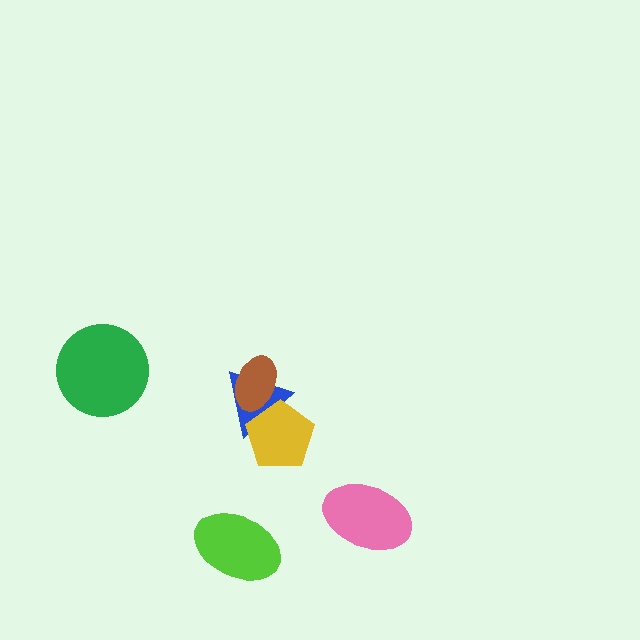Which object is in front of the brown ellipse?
The yellow pentagon is in front of the brown ellipse.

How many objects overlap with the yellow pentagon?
2 objects overlap with the yellow pentagon.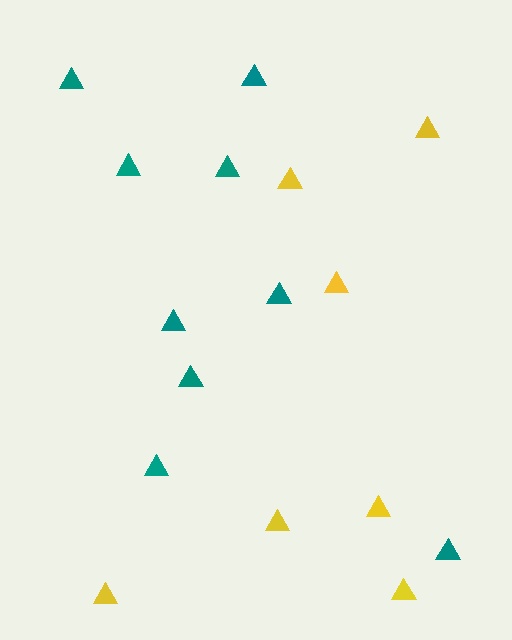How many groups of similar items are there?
There are 2 groups: one group of yellow triangles (7) and one group of teal triangles (9).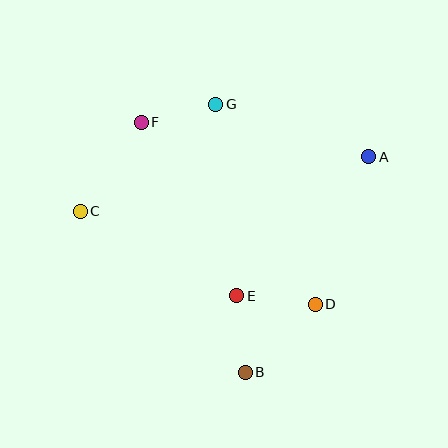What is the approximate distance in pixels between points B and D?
The distance between B and D is approximately 98 pixels.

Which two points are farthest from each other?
Points A and C are farthest from each other.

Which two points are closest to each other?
Points B and E are closest to each other.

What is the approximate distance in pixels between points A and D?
The distance between A and D is approximately 157 pixels.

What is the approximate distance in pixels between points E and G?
The distance between E and G is approximately 193 pixels.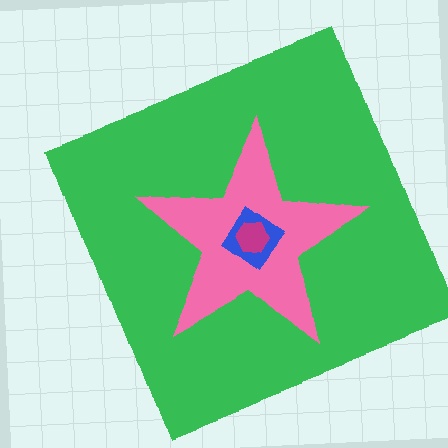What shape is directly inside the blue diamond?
The magenta hexagon.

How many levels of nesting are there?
4.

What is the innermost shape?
The magenta hexagon.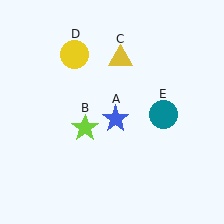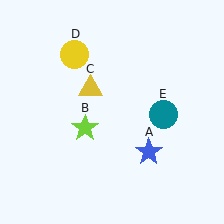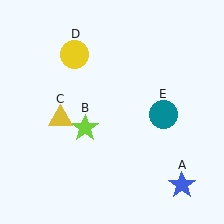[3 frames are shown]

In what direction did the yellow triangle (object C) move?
The yellow triangle (object C) moved down and to the left.